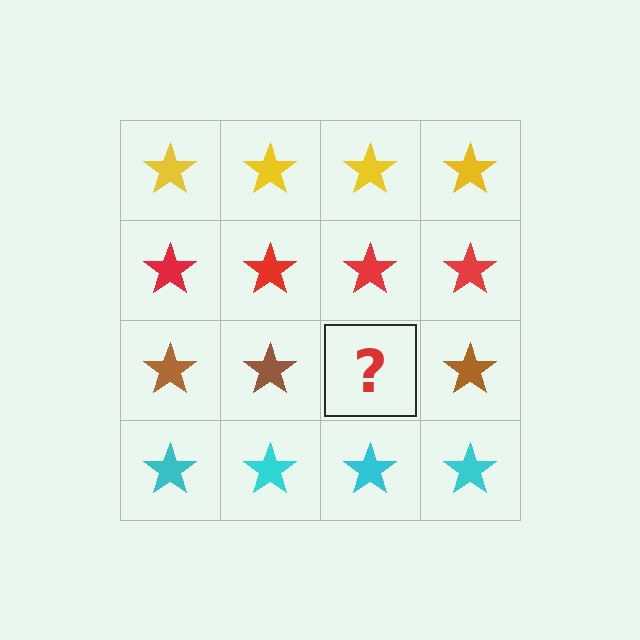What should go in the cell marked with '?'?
The missing cell should contain a brown star.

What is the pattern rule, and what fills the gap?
The rule is that each row has a consistent color. The gap should be filled with a brown star.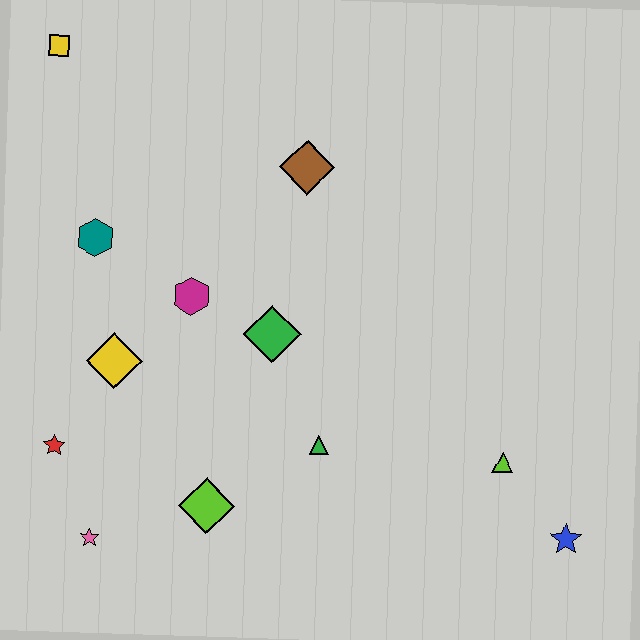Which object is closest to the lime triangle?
The blue star is closest to the lime triangle.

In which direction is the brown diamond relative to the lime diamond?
The brown diamond is above the lime diamond.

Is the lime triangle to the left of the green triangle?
No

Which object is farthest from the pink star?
The yellow square is farthest from the pink star.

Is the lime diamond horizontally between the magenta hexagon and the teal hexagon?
No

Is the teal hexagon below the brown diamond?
Yes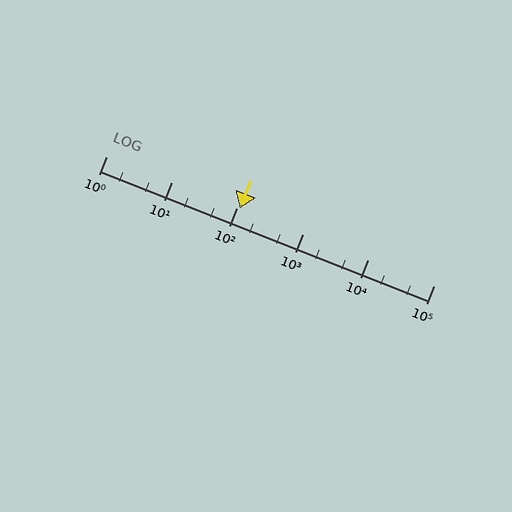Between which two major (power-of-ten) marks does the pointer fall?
The pointer is between 100 and 1000.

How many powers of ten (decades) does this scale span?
The scale spans 5 decades, from 1 to 100000.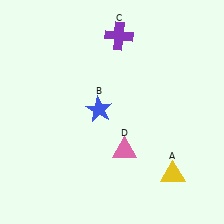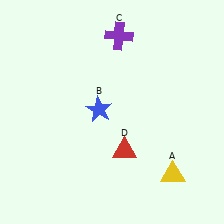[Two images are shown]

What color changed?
The triangle (D) changed from pink in Image 1 to red in Image 2.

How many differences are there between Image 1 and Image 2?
There is 1 difference between the two images.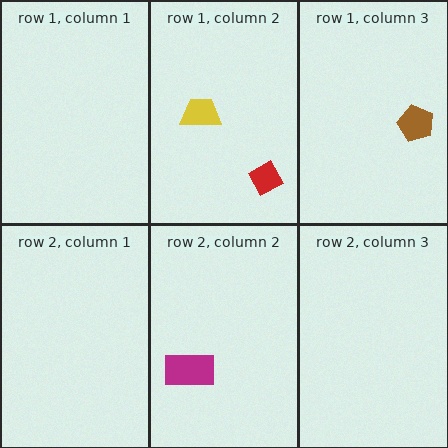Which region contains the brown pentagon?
The row 1, column 3 region.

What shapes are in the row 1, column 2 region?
The yellow trapezoid, the red diamond.